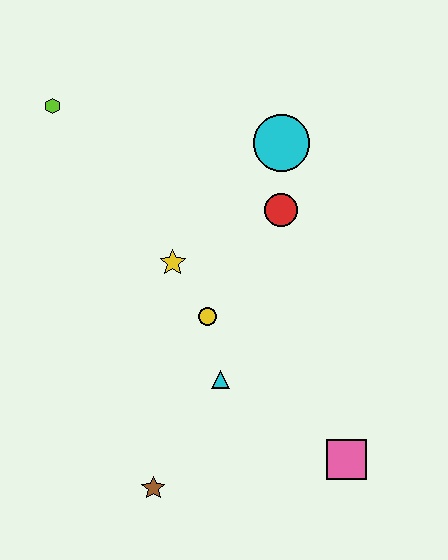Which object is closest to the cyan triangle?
The yellow circle is closest to the cyan triangle.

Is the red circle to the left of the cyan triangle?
No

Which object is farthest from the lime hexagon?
The pink square is farthest from the lime hexagon.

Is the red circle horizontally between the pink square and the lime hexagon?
Yes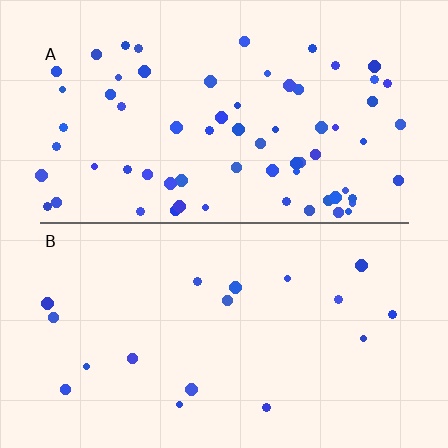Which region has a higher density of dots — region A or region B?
A (the top).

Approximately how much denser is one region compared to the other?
Approximately 3.9× — region A over region B.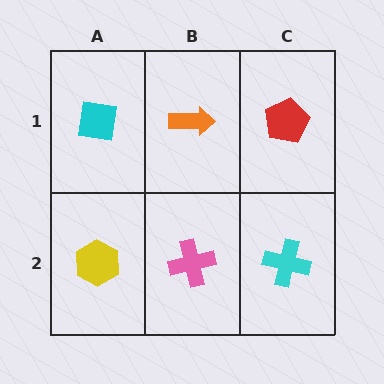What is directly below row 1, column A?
A yellow hexagon.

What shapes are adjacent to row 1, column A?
A yellow hexagon (row 2, column A), an orange arrow (row 1, column B).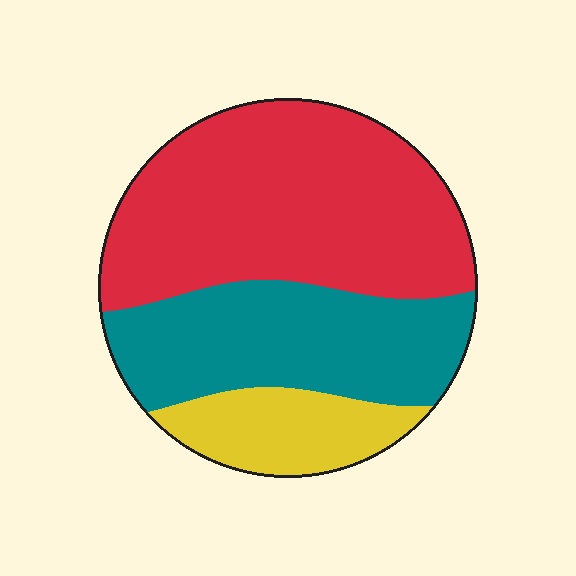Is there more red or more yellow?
Red.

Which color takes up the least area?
Yellow, at roughly 15%.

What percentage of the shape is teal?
Teal covers 33% of the shape.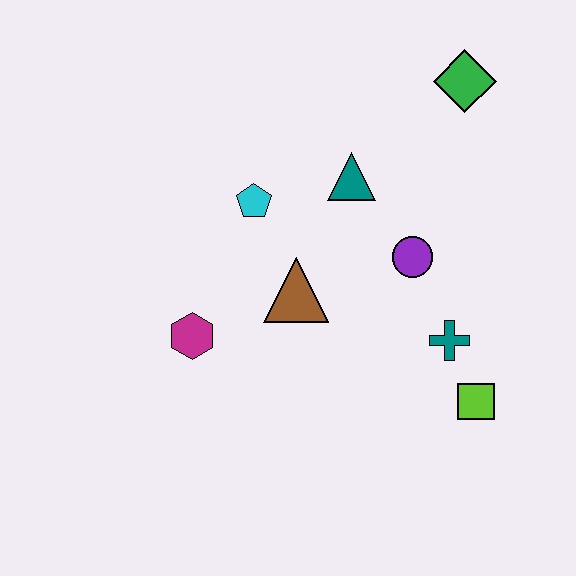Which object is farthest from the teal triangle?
The lime square is farthest from the teal triangle.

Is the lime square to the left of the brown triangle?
No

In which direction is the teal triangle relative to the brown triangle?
The teal triangle is above the brown triangle.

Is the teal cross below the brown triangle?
Yes